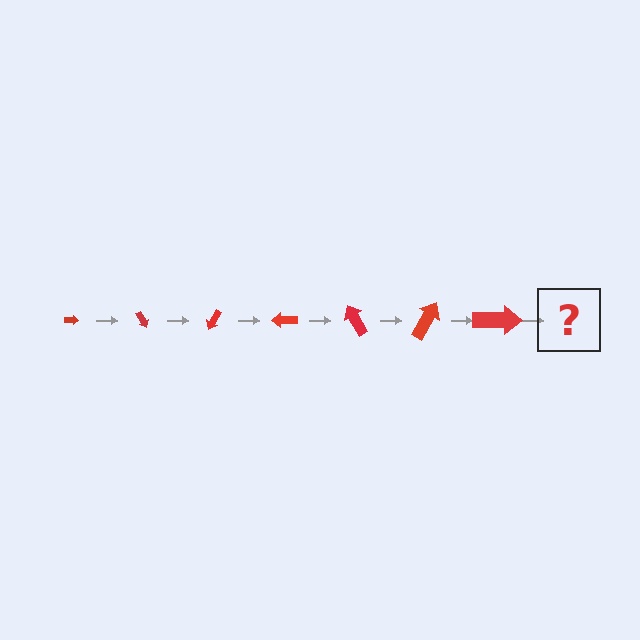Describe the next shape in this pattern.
It should be an arrow, larger than the previous one and rotated 420 degrees from the start.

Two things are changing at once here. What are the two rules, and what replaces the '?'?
The two rules are that the arrow grows larger each step and it rotates 60 degrees each step. The '?' should be an arrow, larger than the previous one and rotated 420 degrees from the start.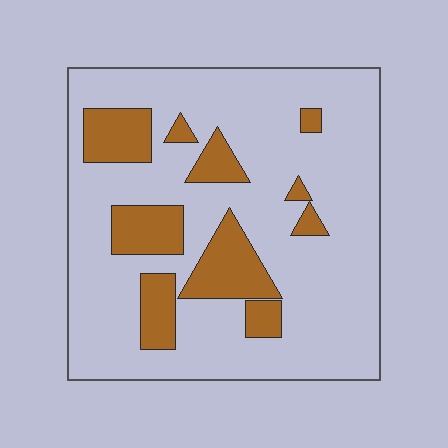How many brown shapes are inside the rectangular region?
10.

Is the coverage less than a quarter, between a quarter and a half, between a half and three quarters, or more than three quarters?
Less than a quarter.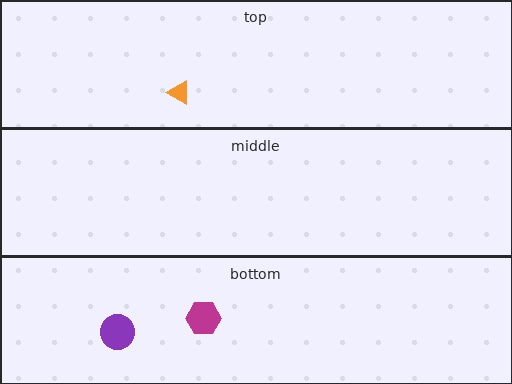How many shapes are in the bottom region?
2.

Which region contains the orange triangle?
The top region.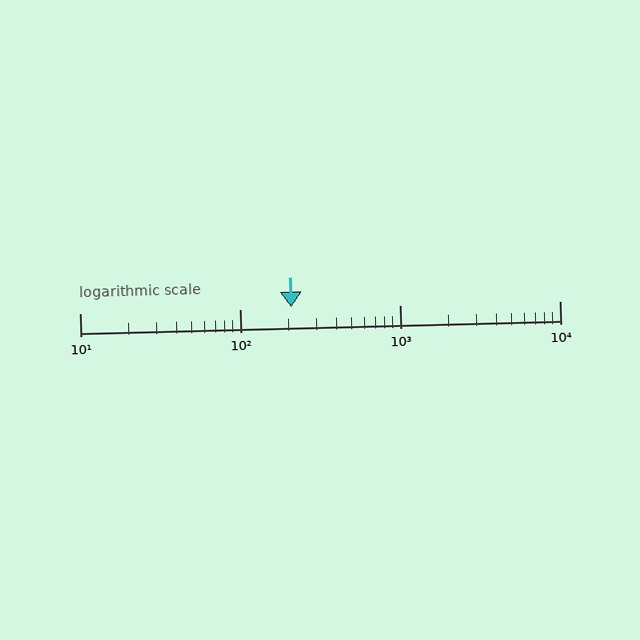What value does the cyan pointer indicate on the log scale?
The pointer indicates approximately 210.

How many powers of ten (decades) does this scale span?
The scale spans 3 decades, from 10 to 10000.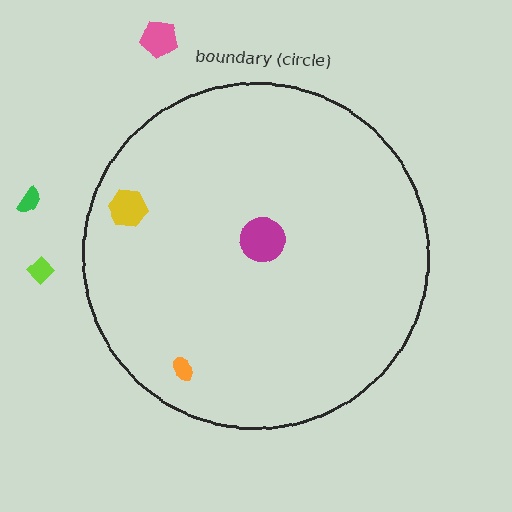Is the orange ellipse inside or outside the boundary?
Inside.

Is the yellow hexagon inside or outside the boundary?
Inside.